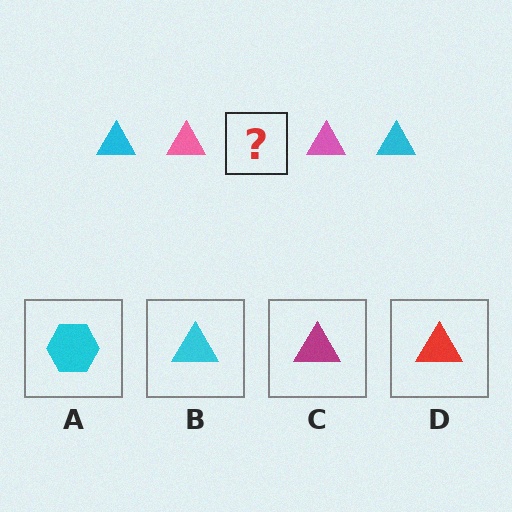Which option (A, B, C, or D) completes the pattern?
B.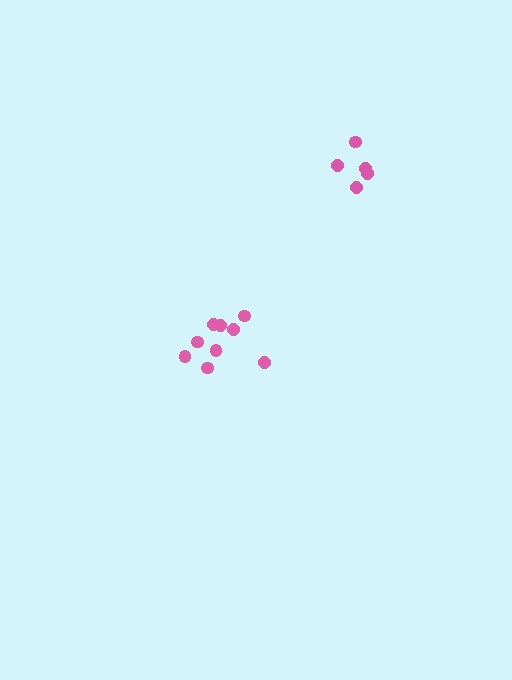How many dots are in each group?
Group 1: 5 dots, Group 2: 9 dots (14 total).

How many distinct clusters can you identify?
There are 2 distinct clusters.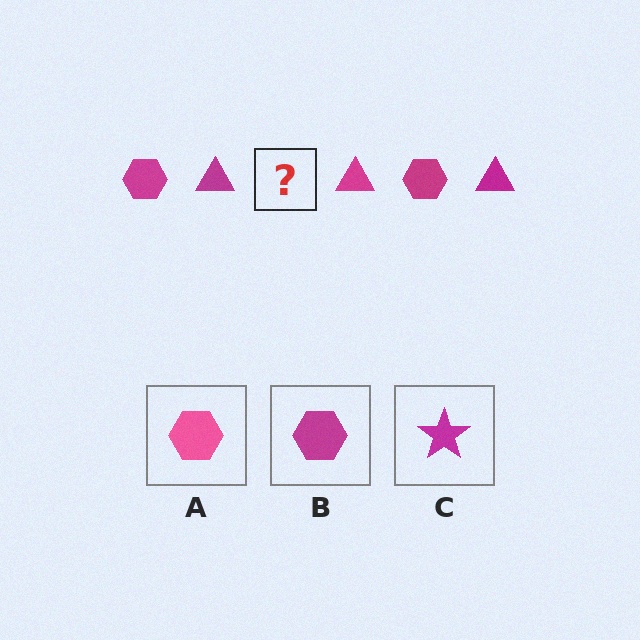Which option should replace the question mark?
Option B.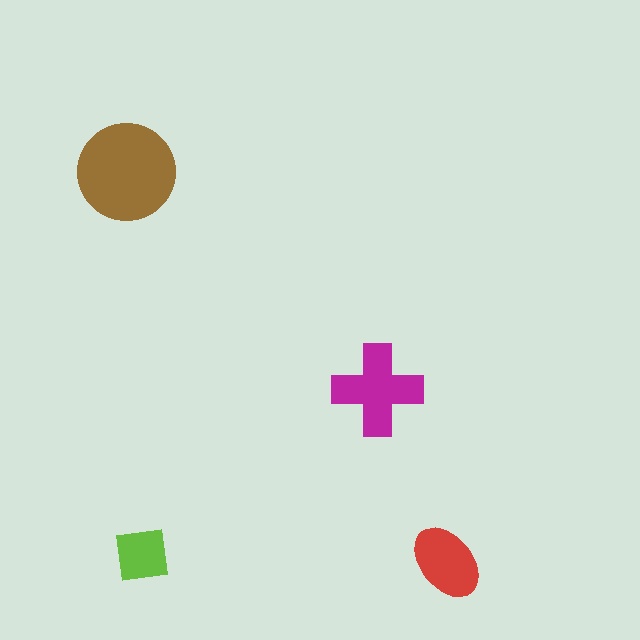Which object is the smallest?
The lime square.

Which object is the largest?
The brown circle.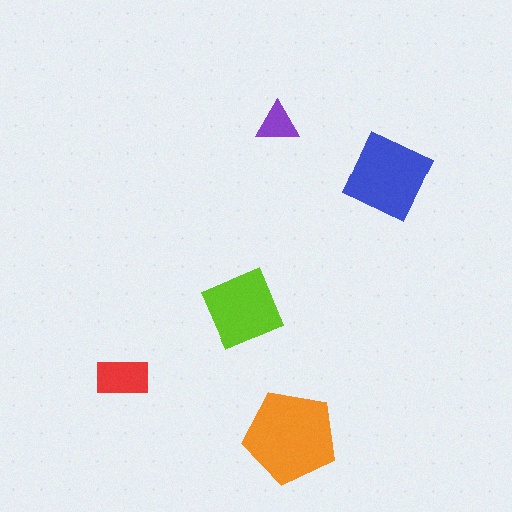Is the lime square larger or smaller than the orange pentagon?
Smaller.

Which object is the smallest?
The purple triangle.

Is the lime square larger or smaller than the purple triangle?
Larger.